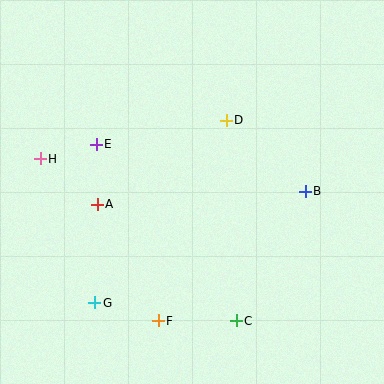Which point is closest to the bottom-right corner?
Point C is closest to the bottom-right corner.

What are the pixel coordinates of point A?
Point A is at (97, 204).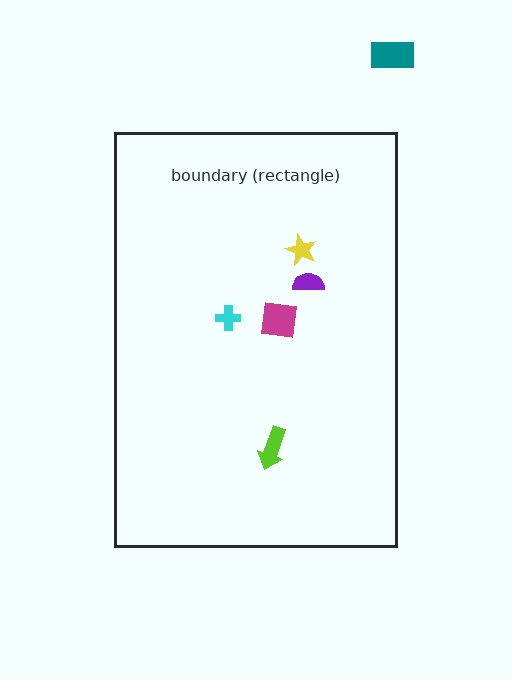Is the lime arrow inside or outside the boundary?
Inside.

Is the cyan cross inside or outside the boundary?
Inside.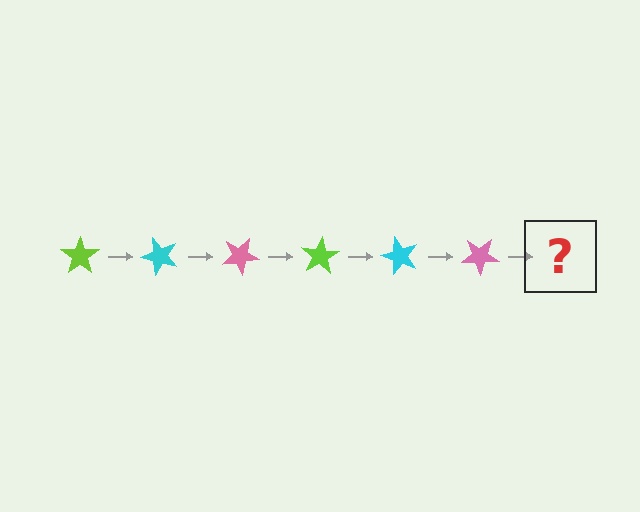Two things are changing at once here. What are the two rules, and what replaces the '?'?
The two rules are that it rotates 50 degrees each step and the color cycles through lime, cyan, and pink. The '?' should be a lime star, rotated 300 degrees from the start.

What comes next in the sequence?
The next element should be a lime star, rotated 300 degrees from the start.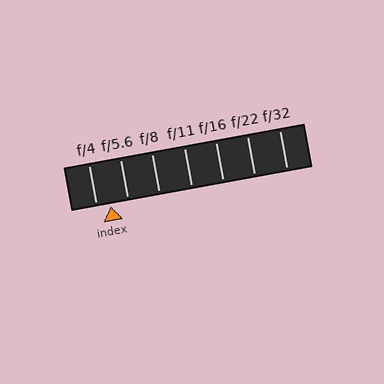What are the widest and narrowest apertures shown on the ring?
The widest aperture shown is f/4 and the narrowest is f/32.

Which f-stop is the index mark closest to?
The index mark is closest to f/4.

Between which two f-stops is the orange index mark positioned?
The index mark is between f/4 and f/5.6.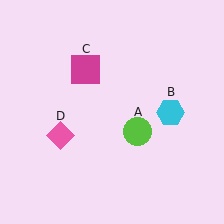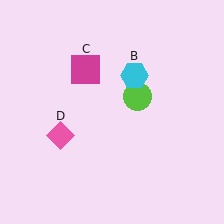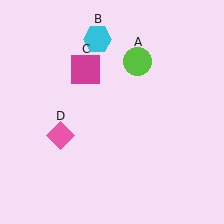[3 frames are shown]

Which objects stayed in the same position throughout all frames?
Magenta square (object C) and pink diamond (object D) remained stationary.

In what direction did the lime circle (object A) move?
The lime circle (object A) moved up.